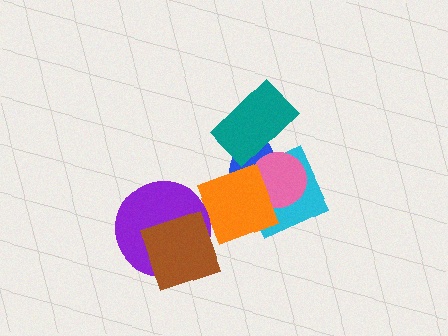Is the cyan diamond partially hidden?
Yes, it is partially covered by another shape.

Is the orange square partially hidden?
No, no other shape covers it.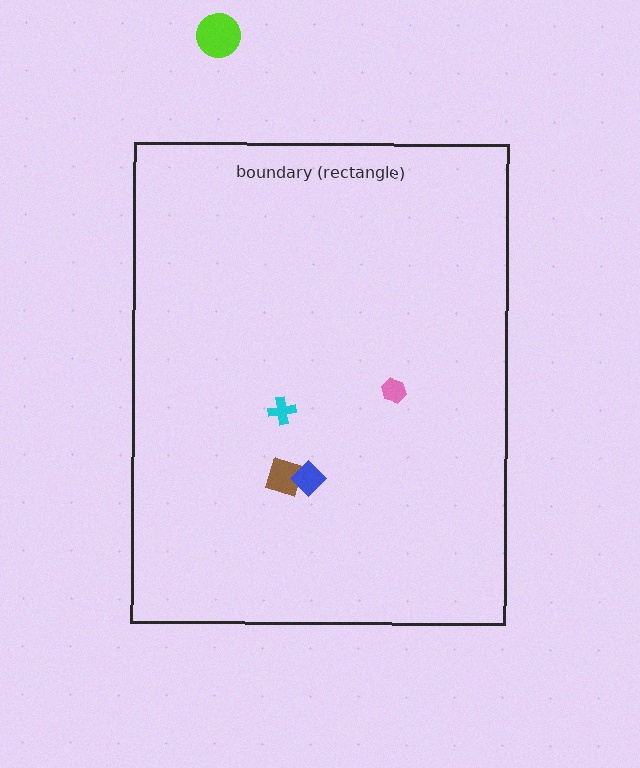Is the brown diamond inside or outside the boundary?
Inside.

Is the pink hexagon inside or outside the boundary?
Inside.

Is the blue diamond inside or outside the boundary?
Inside.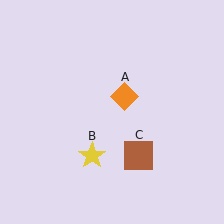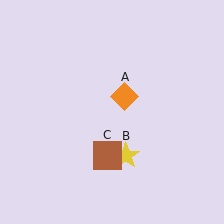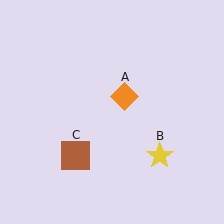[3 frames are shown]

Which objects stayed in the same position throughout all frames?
Orange diamond (object A) remained stationary.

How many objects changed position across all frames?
2 objects changed position: yellow star (object B), brown square (object C).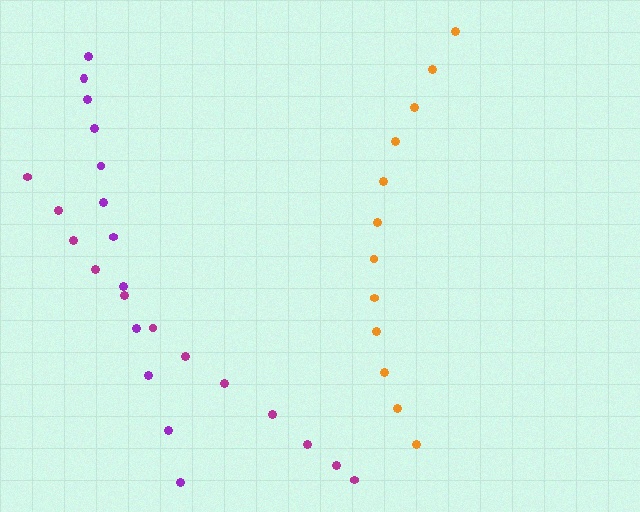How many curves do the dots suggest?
There are 3 distinct paths.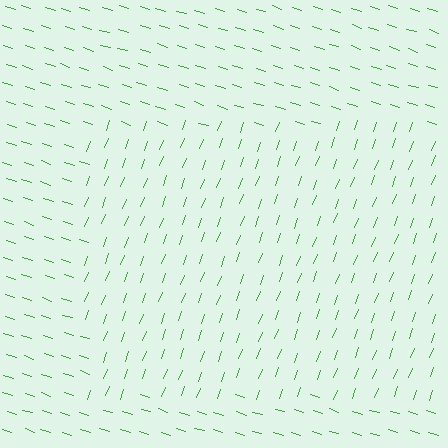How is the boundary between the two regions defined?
The boundary is defined purely by a change in line orientation (approximately 87 degrees difference). All lines are the same color and thickness.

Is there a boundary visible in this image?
Yes, there is a texture boundary formed by a change in line orientation.